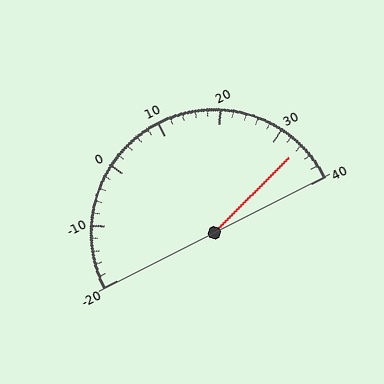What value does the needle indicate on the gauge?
The needle indicates approximately 34.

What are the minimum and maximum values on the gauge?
The gauge ranges from -20 to 40.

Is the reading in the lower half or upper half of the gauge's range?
The reading is in the upper half of the range (-20 to 40).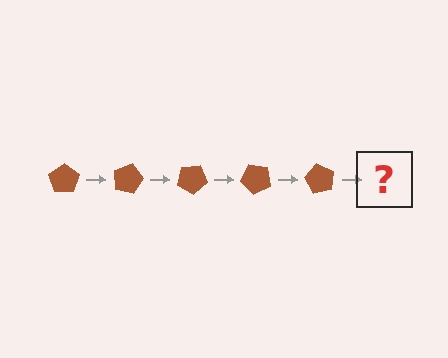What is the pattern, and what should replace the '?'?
The pattern is that the pentagon rotates 15 degrees each step. The '?' should be a brown pentagon rotated 75 degrees.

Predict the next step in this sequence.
The next step is a brown pentagon rotated 75 degrees.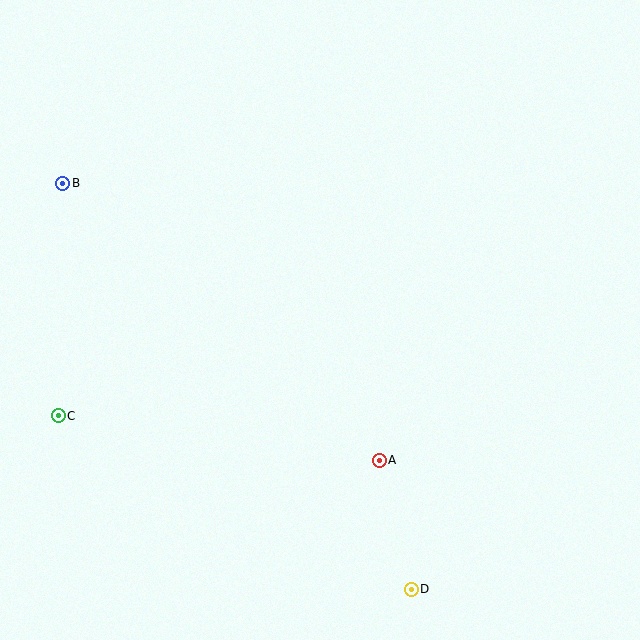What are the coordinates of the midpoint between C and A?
The midpoint between C and A is at (219, 438).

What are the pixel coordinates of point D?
Point D is at (411, 589).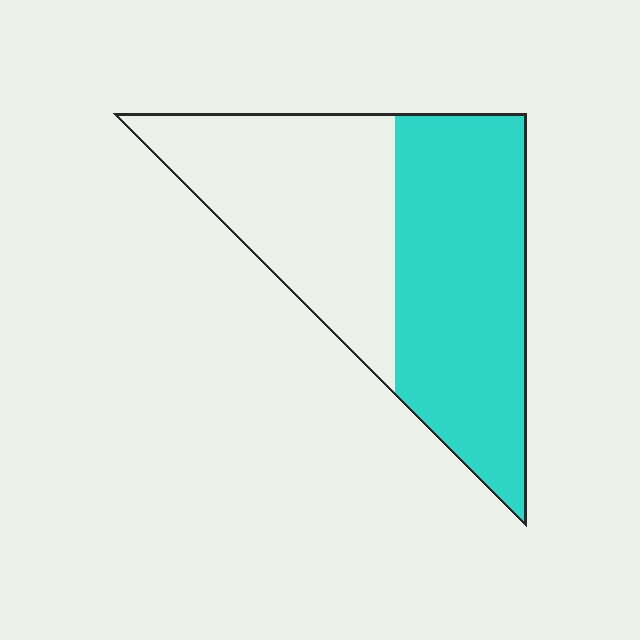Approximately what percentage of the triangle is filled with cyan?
Approximately 55%.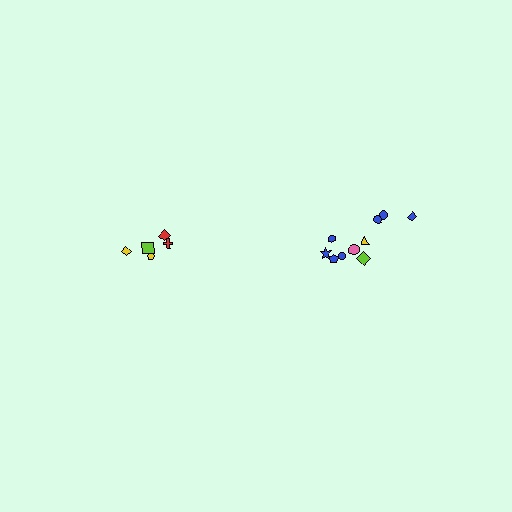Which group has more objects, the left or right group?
The right group.